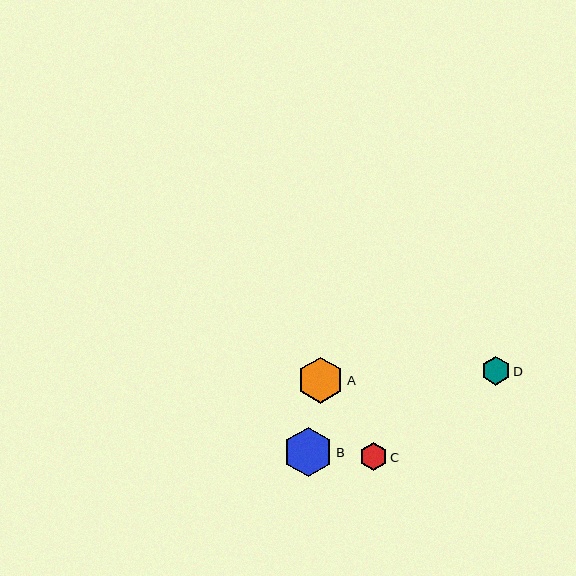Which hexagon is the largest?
Hexagon B is the largest with a size of approximately 49 pixels.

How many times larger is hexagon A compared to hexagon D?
Hexagon A is approximately 1.6 times the size of hexagon D.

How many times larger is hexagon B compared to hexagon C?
Hexagon B is approximately 1.8 times the size of hexagon C.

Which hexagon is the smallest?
Hexagon C is the smallest with a size of approximately 28 pixels.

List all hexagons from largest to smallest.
From largest to smallest: B, A, D, C.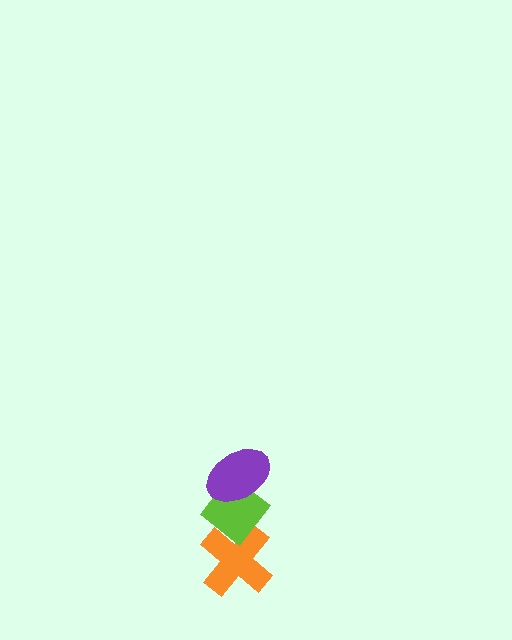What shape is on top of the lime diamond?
The purple ellipse is on top of the lime diamond.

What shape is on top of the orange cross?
The lime diamond is on top of the orange cross.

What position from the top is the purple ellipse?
The purple ellipse is 1st from the top.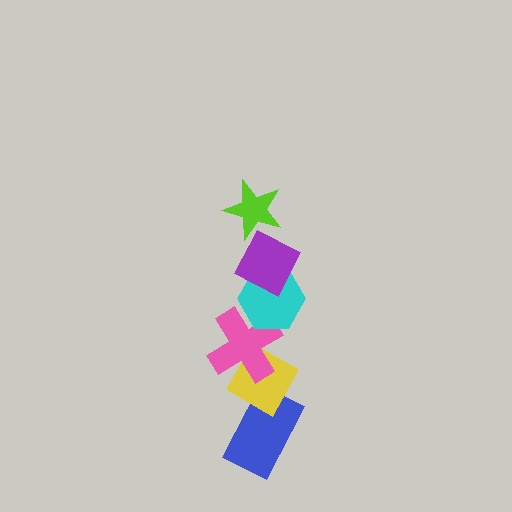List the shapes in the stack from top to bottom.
From top to bottom: the lime star, the purple diamond, the cyan hexagon, the pink cross, the yellow diamond, the blue rectangle.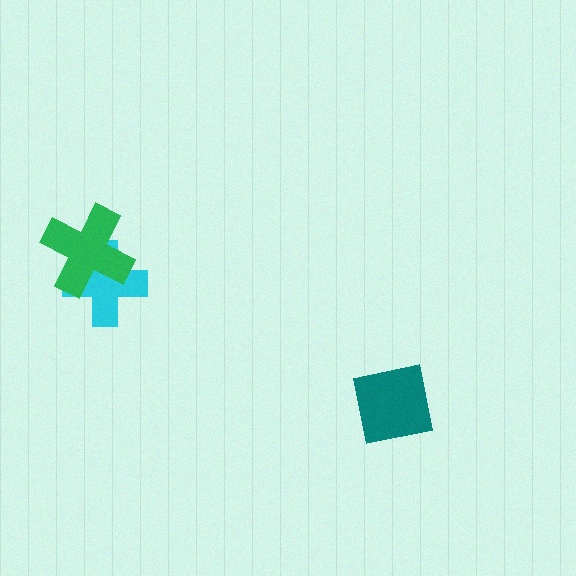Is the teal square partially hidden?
No, no other shape covers it.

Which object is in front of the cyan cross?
The green cross is in front of the cyan cross.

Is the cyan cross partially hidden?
Yes, it is partially covered by another shape.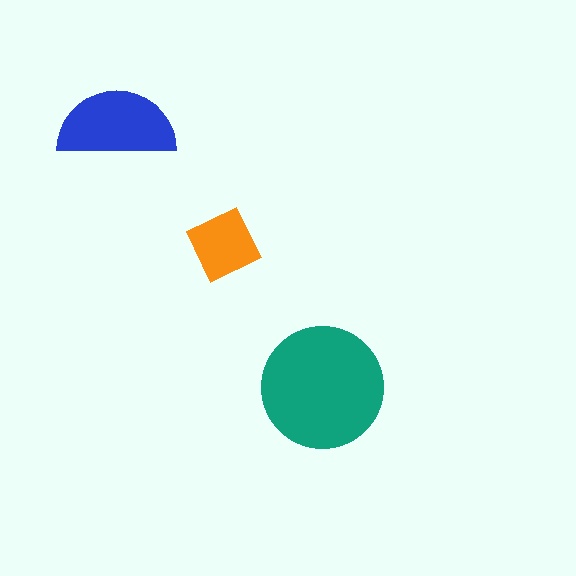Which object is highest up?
The blue semicircle is topmost.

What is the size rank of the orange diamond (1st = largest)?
3rd.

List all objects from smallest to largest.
The orange diamond, the blue semicircle, the teal circle.